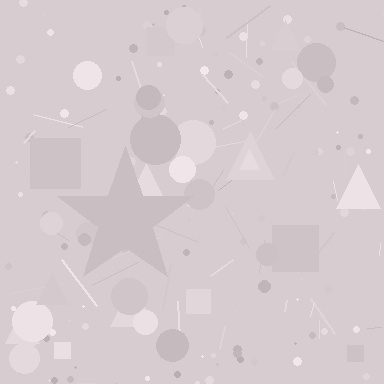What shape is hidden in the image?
A star is hidden in the image.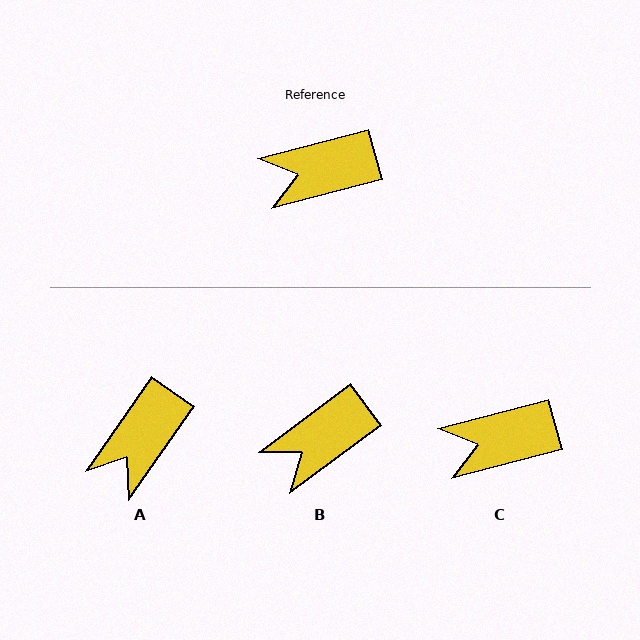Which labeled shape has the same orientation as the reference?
C.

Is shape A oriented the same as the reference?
No, it is off by about 40 degrees.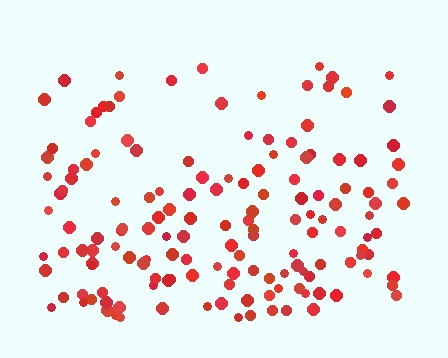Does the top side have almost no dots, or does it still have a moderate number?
Still a moderate number, just noticeably fewer than the bottom.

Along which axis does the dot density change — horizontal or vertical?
Vertical.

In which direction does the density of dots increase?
From top to bottom, with the bottom side densest.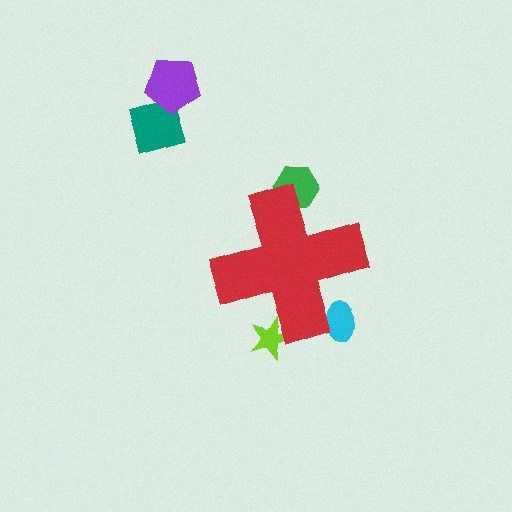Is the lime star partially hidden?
Yes, the lime star is partially hidden behind the red cross.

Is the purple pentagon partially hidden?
No, the purple pentagon is fully visible.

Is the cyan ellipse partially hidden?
Yes, the cyan ellipse is partially hidden behind the red cross.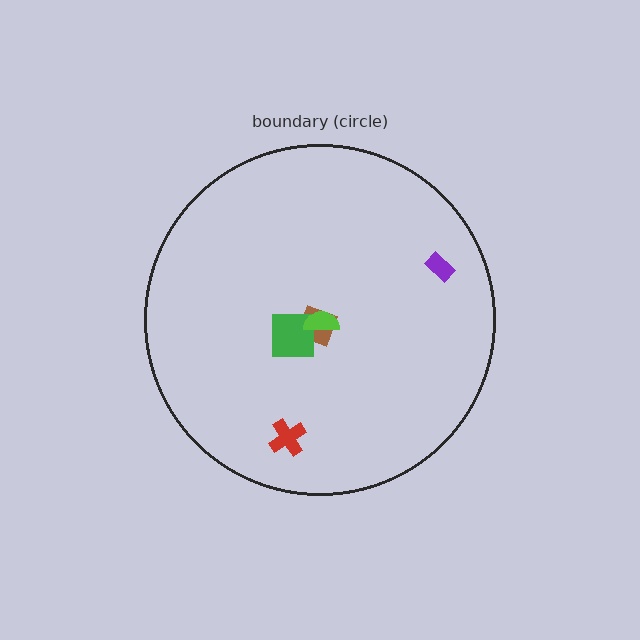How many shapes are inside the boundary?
5 inside, 0 outside.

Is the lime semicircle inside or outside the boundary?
Inside.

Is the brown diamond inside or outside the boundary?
Inside.